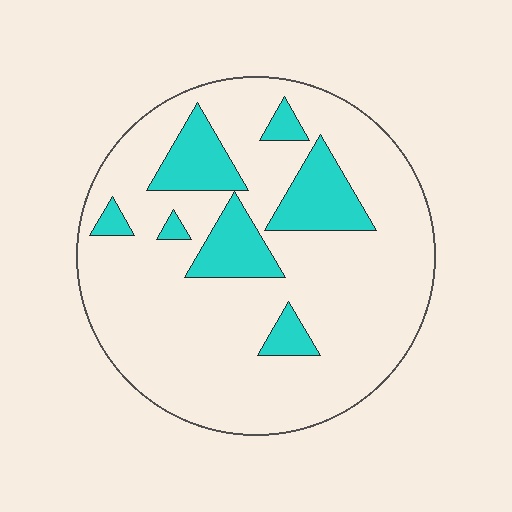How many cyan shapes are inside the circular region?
7.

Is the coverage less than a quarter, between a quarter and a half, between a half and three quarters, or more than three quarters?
Less than a quarter.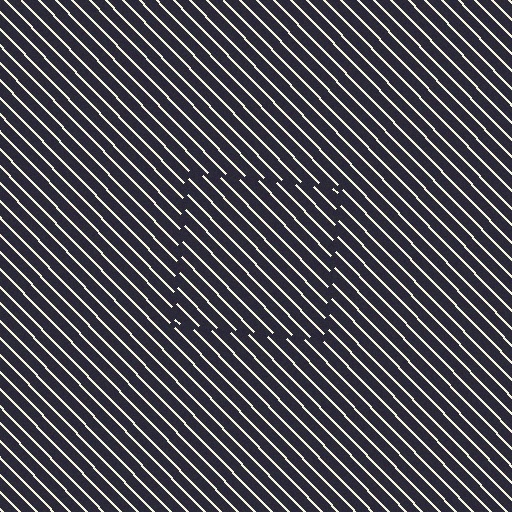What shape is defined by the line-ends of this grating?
An illusory square. The interior of the shape contains the same grating, shifted by half a period — the contour is defined by the phase discontinuity where line-ends from the inner and outer gratings abut.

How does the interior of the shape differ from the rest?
The interior of the shape contains the same grating, shifted by half a period — the contour is defined by the phase discontinuity where line-ends from the inner and outer gratings abut.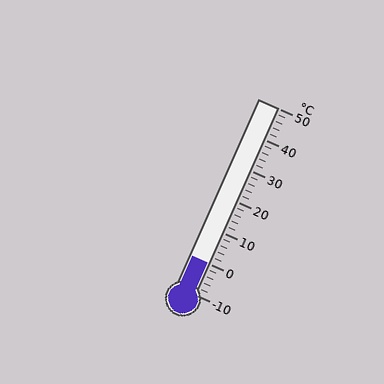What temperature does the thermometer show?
The thermometer shows approximately 0°C.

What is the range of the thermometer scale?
The thermometer scale ranges from -10°C to 50°C.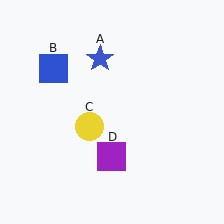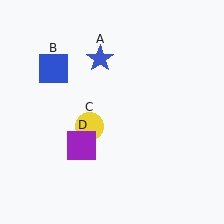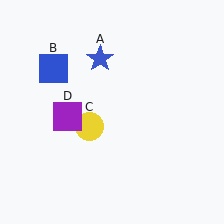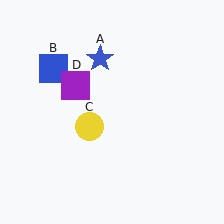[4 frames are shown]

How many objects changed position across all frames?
1 object changed position: purple square (object D).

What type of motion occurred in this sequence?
The purple square (object D) rotated clockwise around the center of the scene.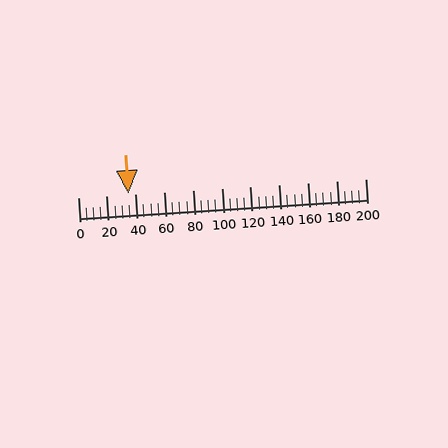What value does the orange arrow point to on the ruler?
The orange arrow points to approximately 35.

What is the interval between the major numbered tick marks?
The major tick marks are spaced 20 units apart.